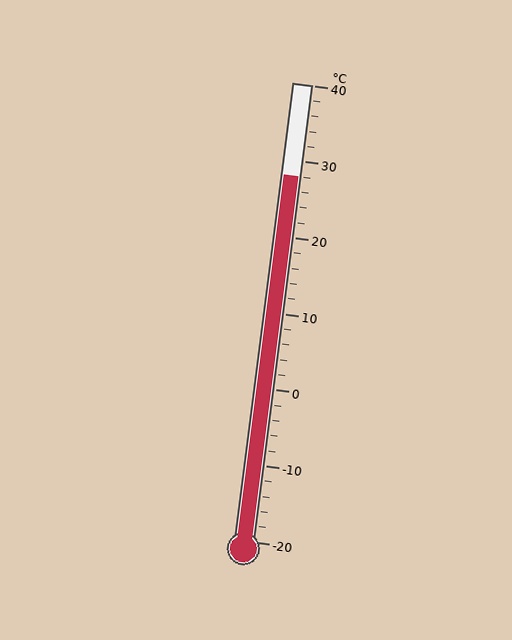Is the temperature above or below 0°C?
The temperature is above 0°C.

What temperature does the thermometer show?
The thermometer shows approximately 28°C.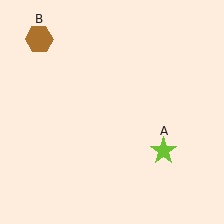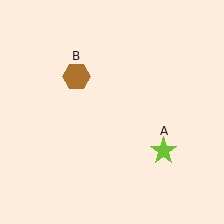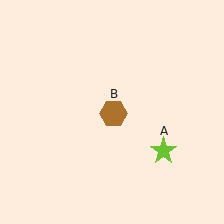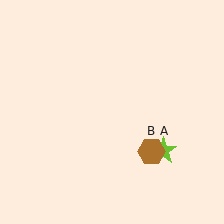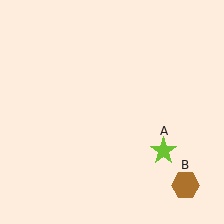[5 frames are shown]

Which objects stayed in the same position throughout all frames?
Lime star (object A) remained stationary.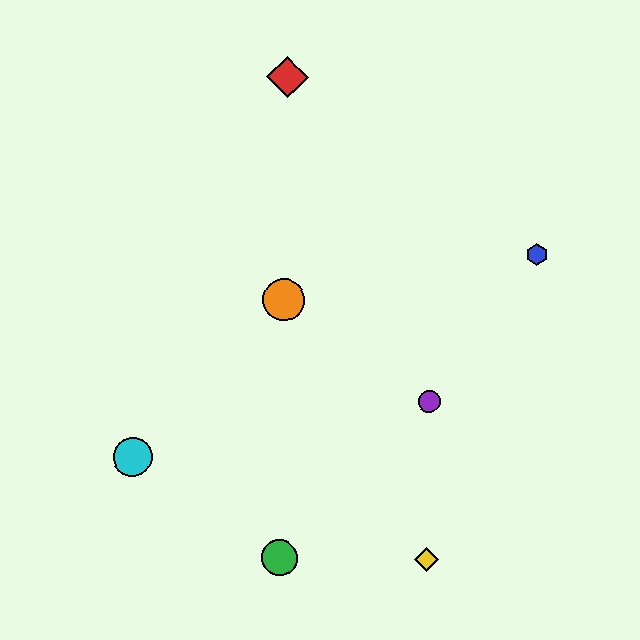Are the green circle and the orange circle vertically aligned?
Yes, both are at x≈279.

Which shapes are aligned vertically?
The red diamond, the green circle, the orange circle are aligned vertically.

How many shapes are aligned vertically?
3 shapes (the red diamond, the green circle, the orange circle) are aligned vertically.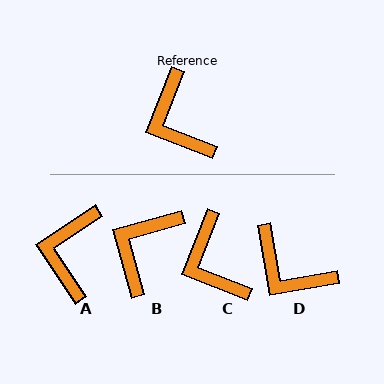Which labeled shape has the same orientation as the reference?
C.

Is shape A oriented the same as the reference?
No, it is off by about 35 degrees.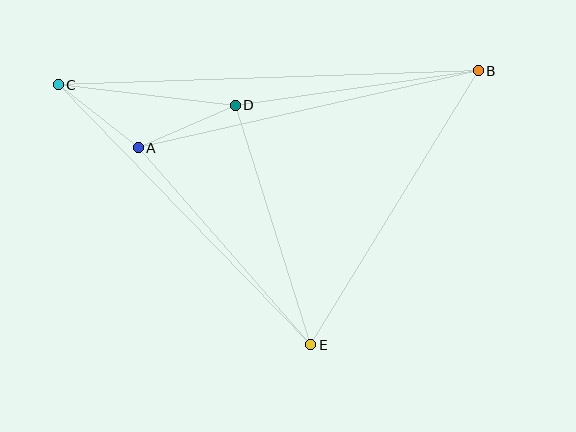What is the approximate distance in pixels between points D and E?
The distance between D and E is approximately 251 pixels.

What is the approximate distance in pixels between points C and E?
The distance between C and E is approximately 362 pixels.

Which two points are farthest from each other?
Points B and C are farthest from each other.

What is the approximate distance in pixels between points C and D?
The distance between C and D is approximately 178 pixels.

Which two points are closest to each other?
Points A and C are closest to each other.